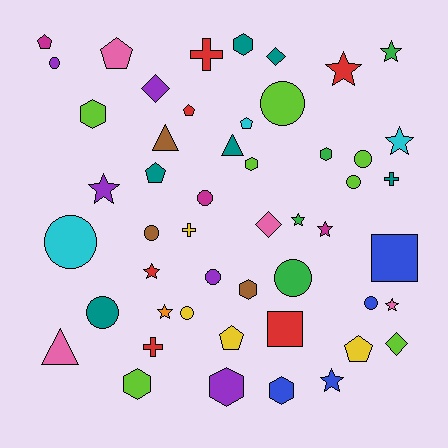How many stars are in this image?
There are 10 stars.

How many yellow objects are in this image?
There are 4 yellow objects.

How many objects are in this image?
There are 50 objects.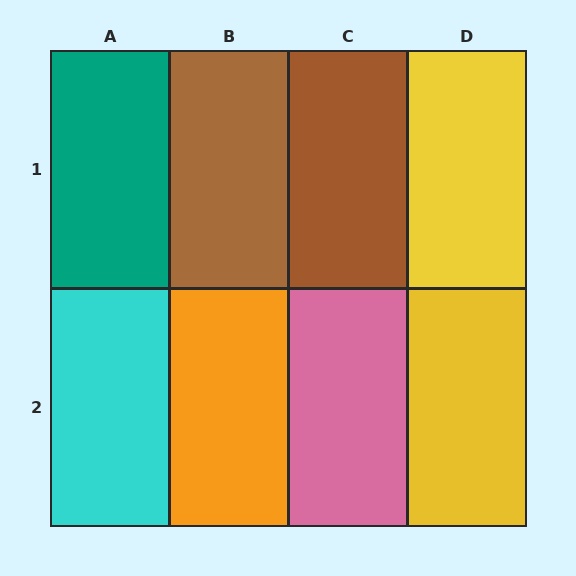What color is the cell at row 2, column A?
Cyan.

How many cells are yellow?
2 cells are yellow.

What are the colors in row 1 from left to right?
Teal, brown, brown, yellow.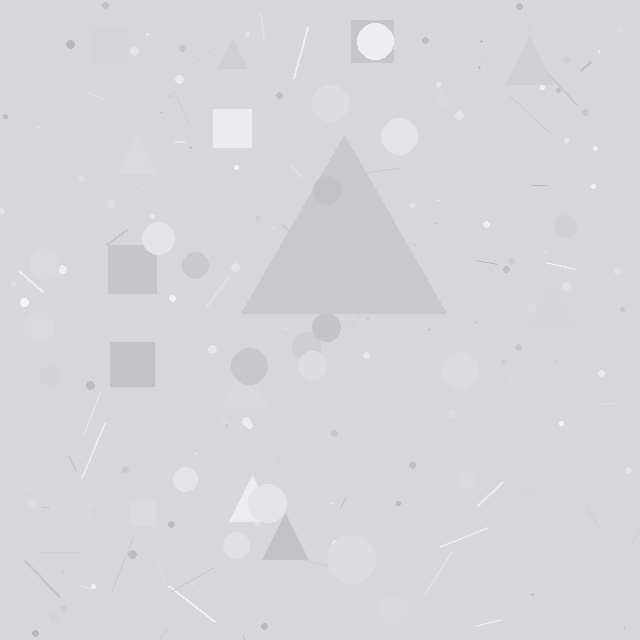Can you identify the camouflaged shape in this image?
The camouflaged shape is a triangle.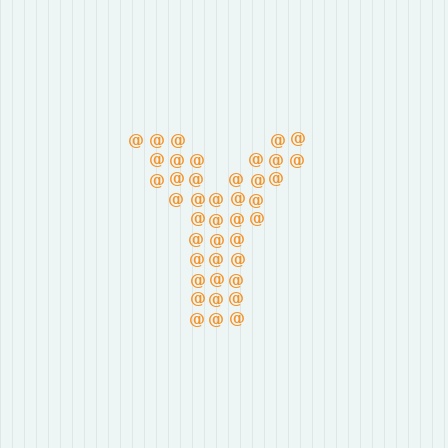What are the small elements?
The small elements are at signs.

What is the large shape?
The large shape is the letter Y.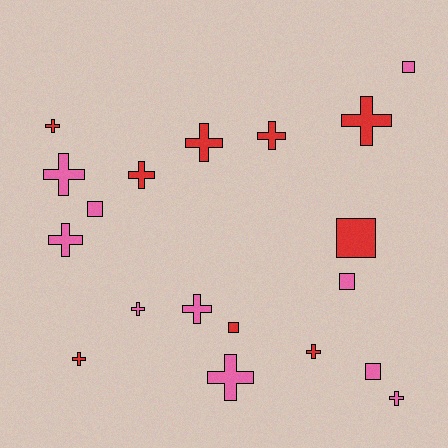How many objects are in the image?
There are 19 objects.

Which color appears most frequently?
Pink, with 10 objects.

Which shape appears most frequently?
Cross, with 13 objects.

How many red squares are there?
There are 2 red squares.